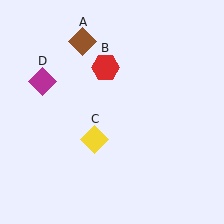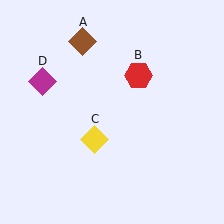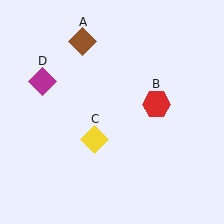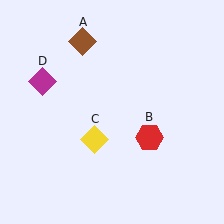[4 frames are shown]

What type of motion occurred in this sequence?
The red hexagon (object B) rotated clockwise around the center of the scene.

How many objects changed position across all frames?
1 object changed position: red hexagon (object B).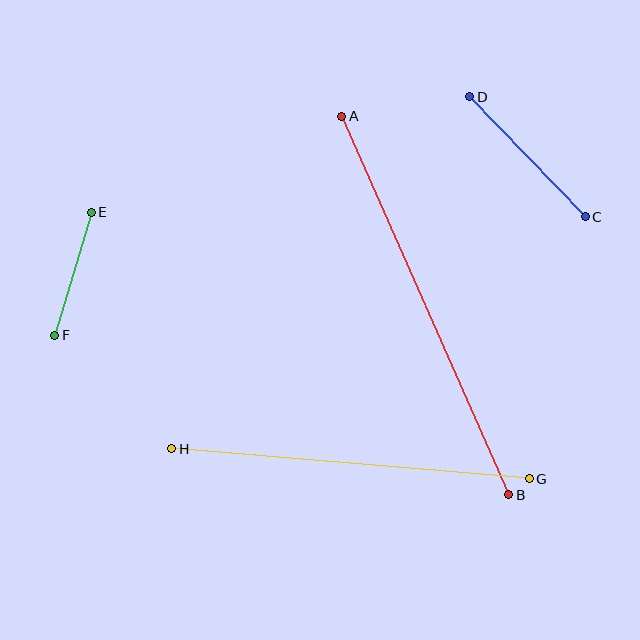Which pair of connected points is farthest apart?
Points A and B are farthest apart.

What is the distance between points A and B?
The distance is approximately 414 pixels.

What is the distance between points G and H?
The distance is approximately 359 pixels.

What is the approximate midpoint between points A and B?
The midpoint is at approximately (425, 305) pixels.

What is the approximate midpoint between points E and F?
The midpoint is at approximately (73, 274) pixels.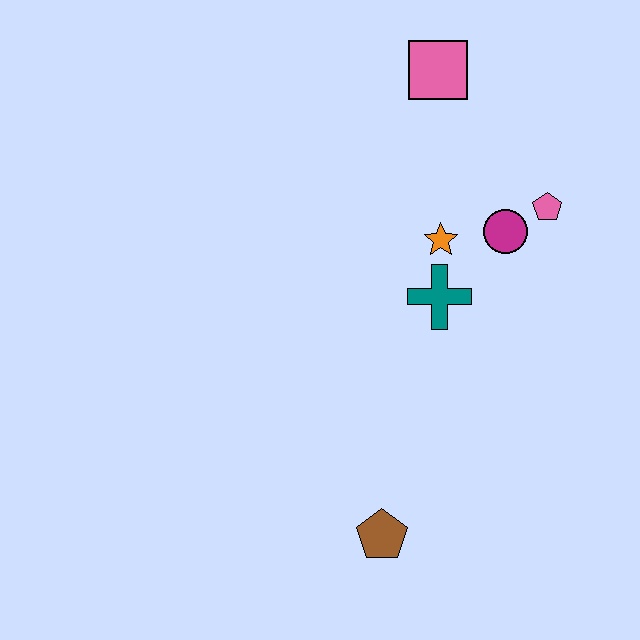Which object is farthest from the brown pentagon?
The pink square is farthest from the brown pentagon.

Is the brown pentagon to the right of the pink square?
No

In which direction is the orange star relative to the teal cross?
The orange star is above the teal cross.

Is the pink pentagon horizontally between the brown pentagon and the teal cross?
No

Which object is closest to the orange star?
The teal cross is closest to the orange star.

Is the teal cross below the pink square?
Yes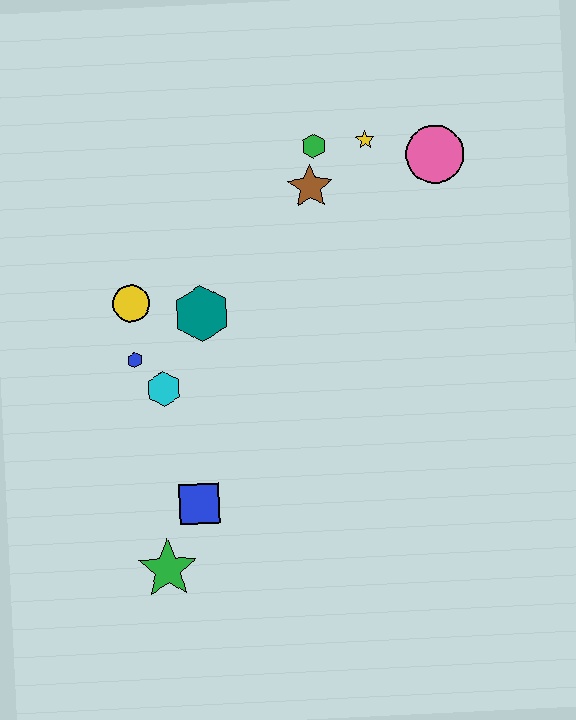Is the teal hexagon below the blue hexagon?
No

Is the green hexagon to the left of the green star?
No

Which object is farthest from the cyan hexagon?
The pink circle is farthest from the cyan hexagon.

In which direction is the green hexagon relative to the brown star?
The green hexagon is above the brown star.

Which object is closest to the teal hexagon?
The yellow circle is closest to the teal hexagon.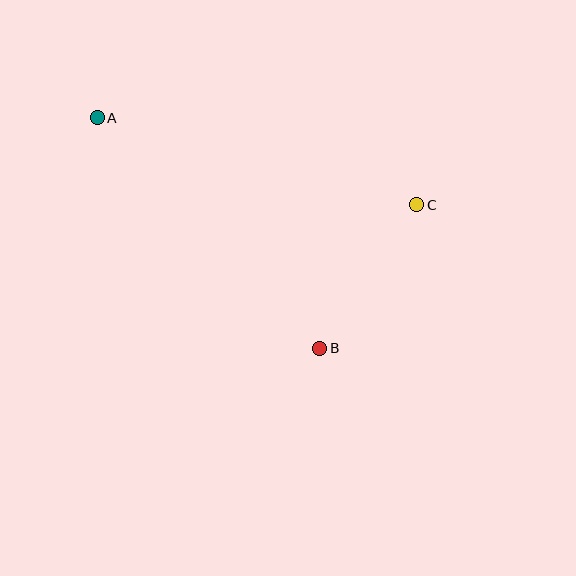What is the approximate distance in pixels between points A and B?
The distance between A and B is approximately 320 pixels.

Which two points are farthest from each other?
Points A and C are farthest from each other.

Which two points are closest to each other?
Points B and C are closest to each other.